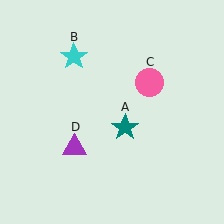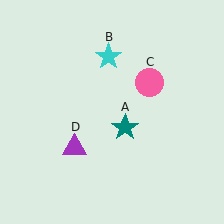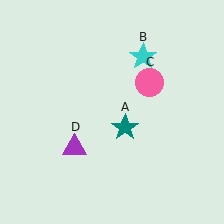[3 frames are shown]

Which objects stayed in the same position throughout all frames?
Teal star (object A) and pink circle (object C) and purple triangle (object D) remained stationary.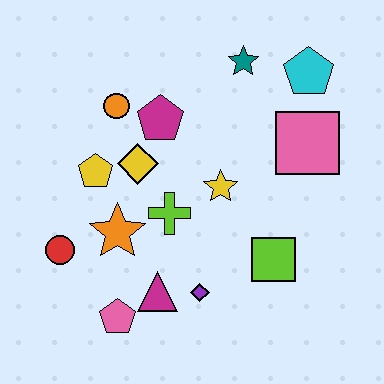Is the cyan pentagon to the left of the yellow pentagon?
No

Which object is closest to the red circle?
The orange star is closest to the red circle.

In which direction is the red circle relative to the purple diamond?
The red circle is to the left of the purple diamond.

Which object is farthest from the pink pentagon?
The cyan pentagon is farthest from the pink pentagon.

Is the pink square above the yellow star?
Yes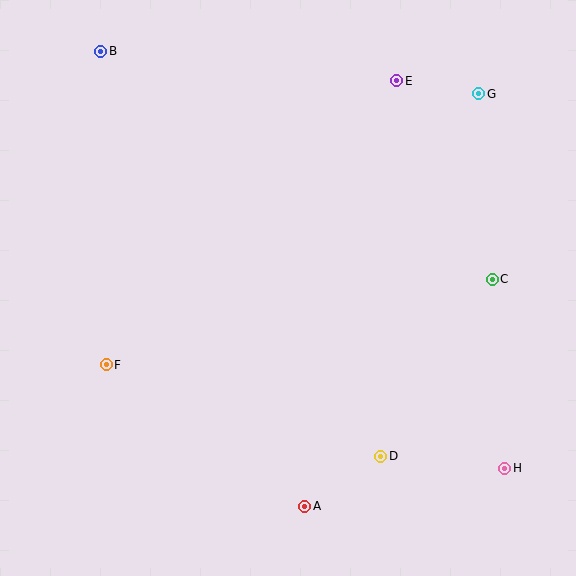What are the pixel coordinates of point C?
Point C is at (492, 279).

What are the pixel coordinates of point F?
Point F is at (106, 365).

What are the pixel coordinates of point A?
Point A is at (305, 506).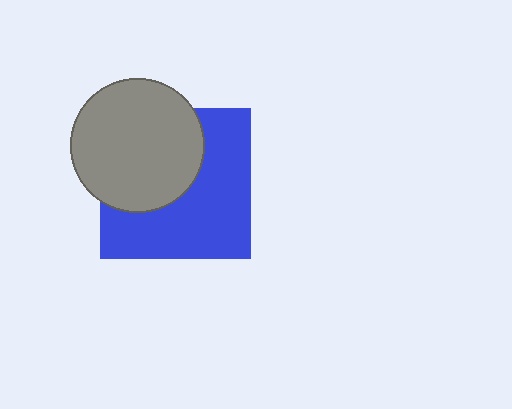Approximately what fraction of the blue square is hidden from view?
Roughly 43% of the blue square is hidden behind the gray circle.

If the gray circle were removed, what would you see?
You would see the complete blue square.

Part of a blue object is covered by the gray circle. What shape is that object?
It is a square.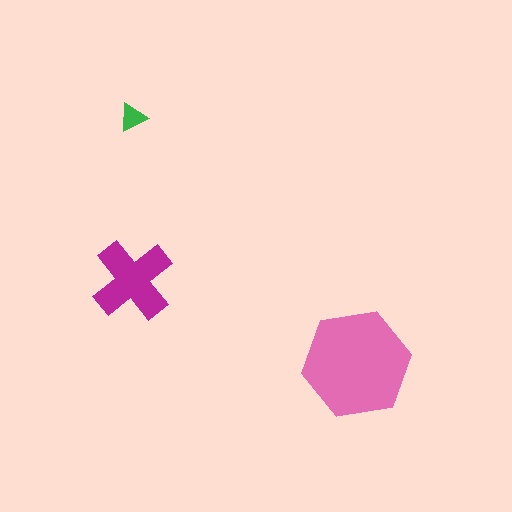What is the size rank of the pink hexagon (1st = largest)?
1st.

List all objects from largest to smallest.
The pink hexagon, the magenta cross, the green triangle.